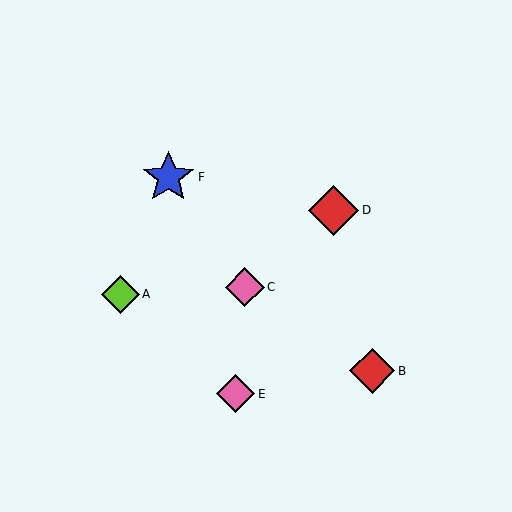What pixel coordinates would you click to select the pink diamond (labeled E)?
Click at (236, 394) to select the pink diamond E.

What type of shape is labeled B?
Shape B is a red diamond.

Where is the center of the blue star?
The center of the blue star is at (168, 177).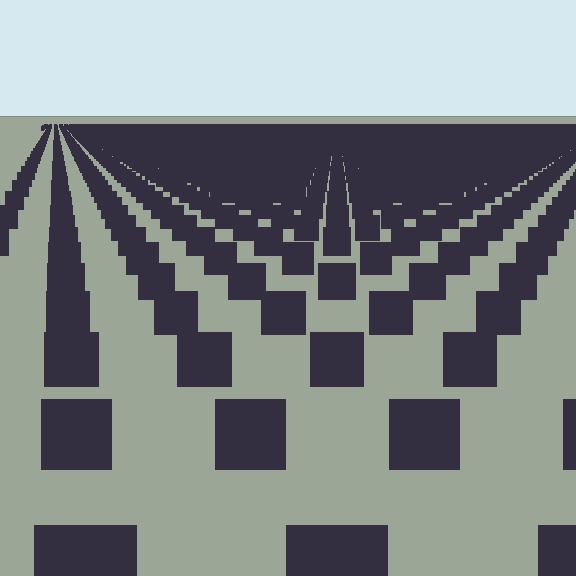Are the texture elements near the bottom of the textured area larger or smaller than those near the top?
Larger. Near the bottom, elements are closer to the viewer and appear at a bigger on-screen size.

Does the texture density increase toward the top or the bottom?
Density increases toward the top.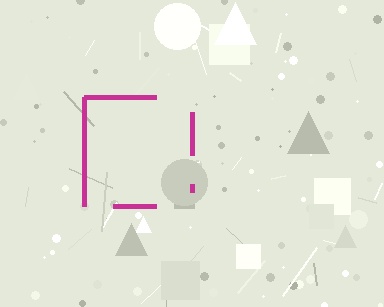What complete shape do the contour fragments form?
The contour fragments form a square.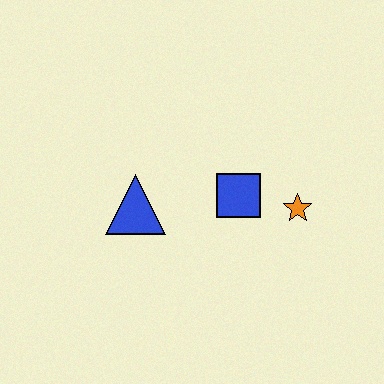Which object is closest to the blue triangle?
The blue square is closest to the blue triangle.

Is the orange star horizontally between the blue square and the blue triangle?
No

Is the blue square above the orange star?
Yes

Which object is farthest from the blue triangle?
The orange star is farthest from the blue triangle.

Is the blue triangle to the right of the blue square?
No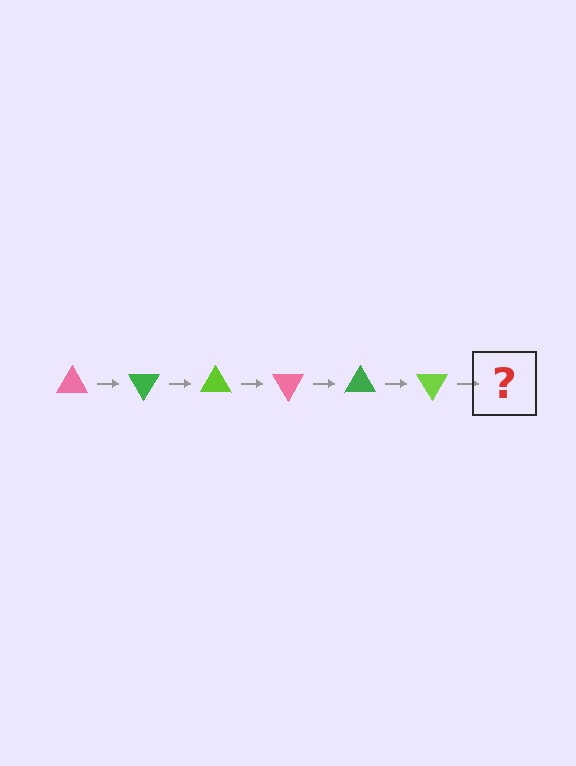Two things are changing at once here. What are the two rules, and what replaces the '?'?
The two rules are that it rotates 60 degrees each step and the color cycles through pink, green, and lime. The '?' should be a pink triangle, rotated 360 degrees from the start.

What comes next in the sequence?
The next element should be a pink triangle, rotated 360 degrees from the start.